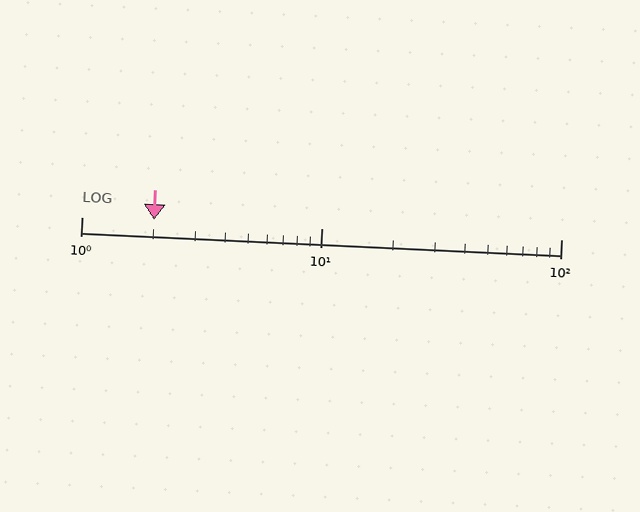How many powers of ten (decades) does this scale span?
The scale spans 2 decades, from 1 to 100.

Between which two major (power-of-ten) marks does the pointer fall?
The pointer is between 1 and 10.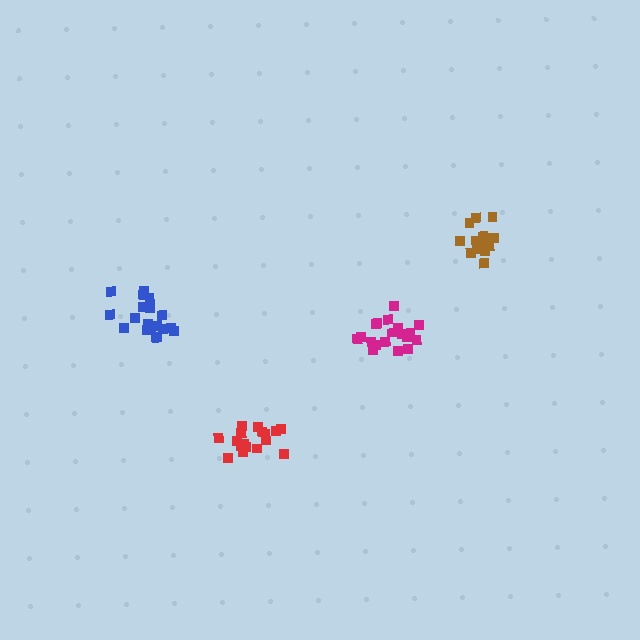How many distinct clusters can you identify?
There are 4 distinct clusters.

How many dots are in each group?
Group 1: 17 dots, Group 2: 19 dots, Group 3: 14 dots, Group 4: 19 dots (69 total).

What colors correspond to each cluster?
The clusters are colored: red, magenta, brown, blue.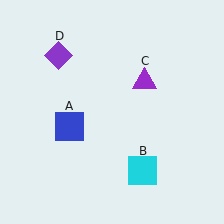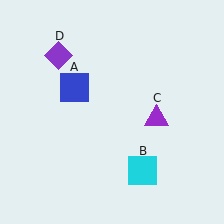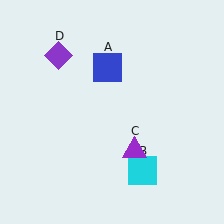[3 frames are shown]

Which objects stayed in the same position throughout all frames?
Cyan square (object B) and purple diamond (object D) remained stationary.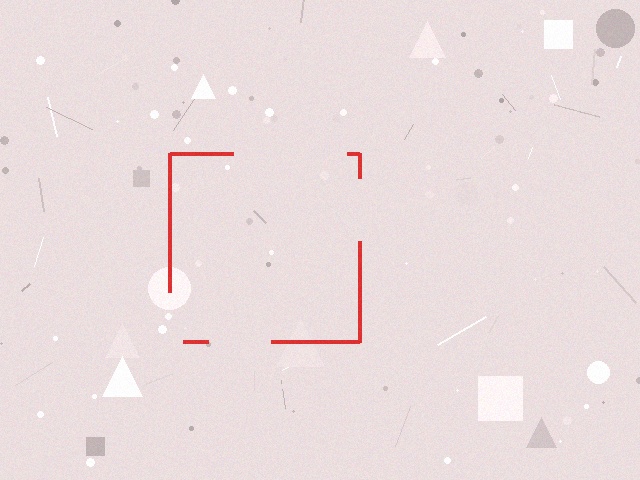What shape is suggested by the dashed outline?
The dashed outline suggests a square.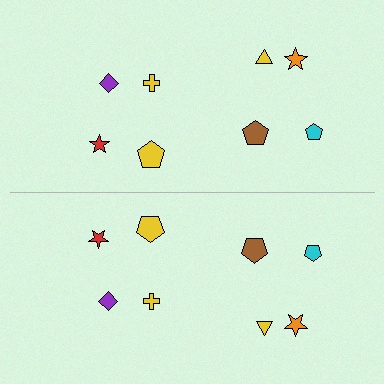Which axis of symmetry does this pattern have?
The pattern has a horizontal axis of symmetry running through the center of the image.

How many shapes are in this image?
There are 16 shapes in this image.